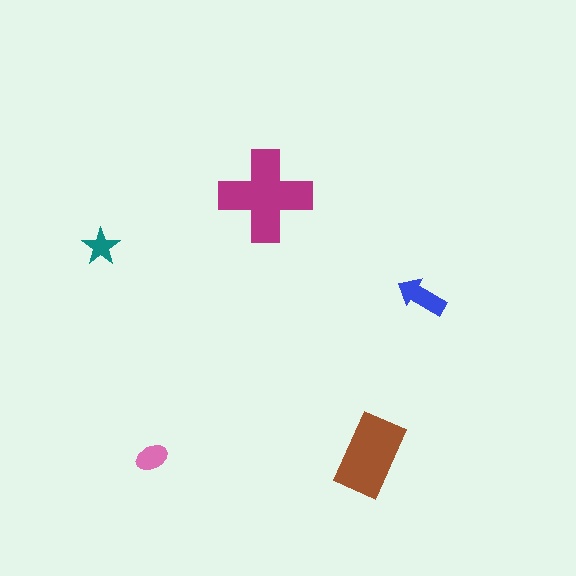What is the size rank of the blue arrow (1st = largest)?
3rd.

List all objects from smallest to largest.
The teal star, the pink ellipse, the blue arrow, the brown rectangle, the magenta cross.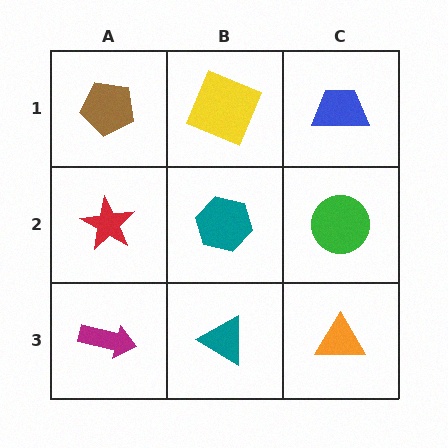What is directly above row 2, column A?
A brown pentagon.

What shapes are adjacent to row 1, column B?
A teal hexagon (row 2, column B), a brown pentagon (row 1, column A), a blue trapezoid (row 1, column C).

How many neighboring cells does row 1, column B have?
3.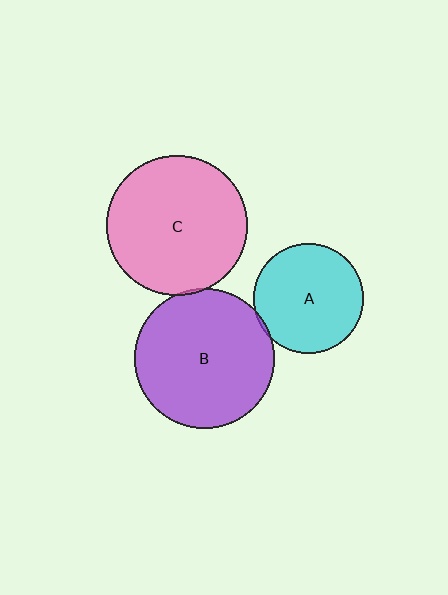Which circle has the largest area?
Circle C (pink).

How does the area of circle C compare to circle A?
Approximately 1.6 times.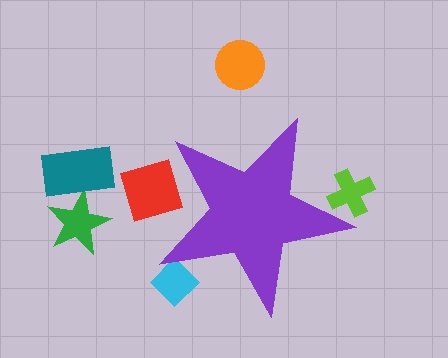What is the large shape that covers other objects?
A purple star.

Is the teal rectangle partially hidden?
No, the teal rectangle is fully visible.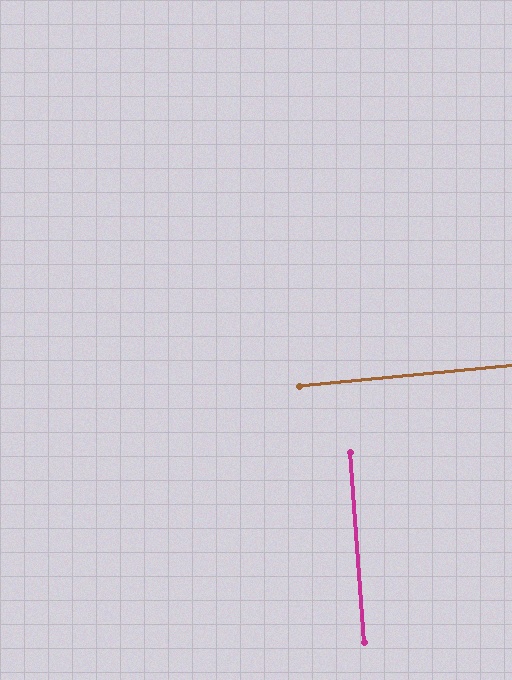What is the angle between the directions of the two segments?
Approximately 89 degrees.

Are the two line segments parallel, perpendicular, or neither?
Perpendicular — they meet at approximately 89°.